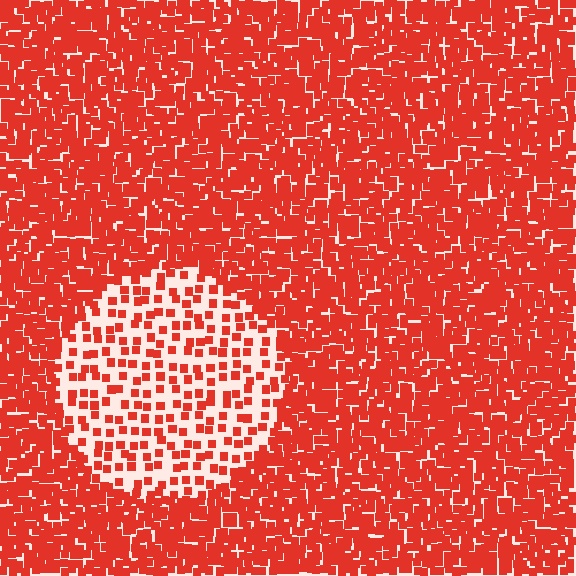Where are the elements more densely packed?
The elements are more densely packed outside the circle boundary.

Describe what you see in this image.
The image contains small red elements arranged at two different densities. A circle-shaped region is visible where the elements are less densely packed than the surrounding area.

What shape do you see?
I see a circle.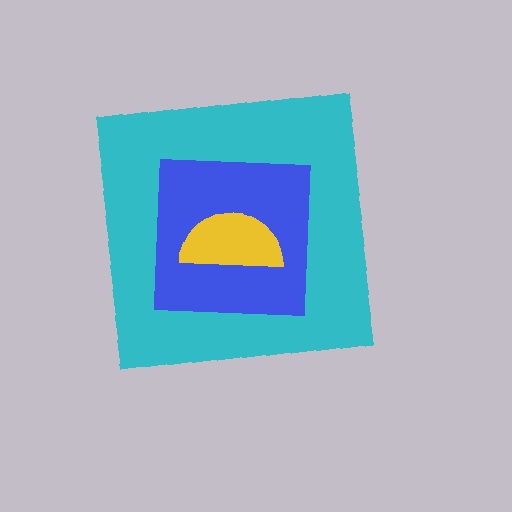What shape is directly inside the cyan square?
The blue square.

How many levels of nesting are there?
3.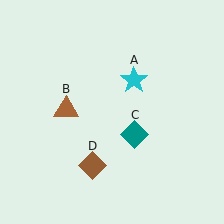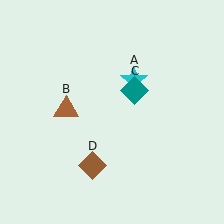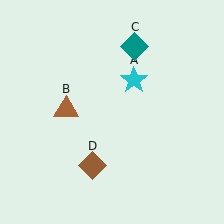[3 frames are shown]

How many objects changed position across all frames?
1 object changed position: teal diamond (object C).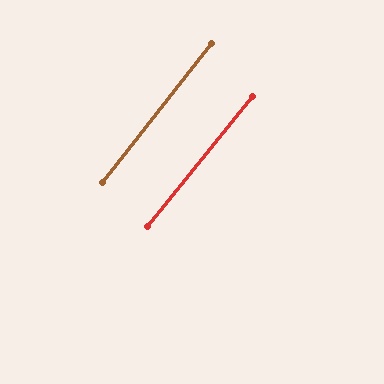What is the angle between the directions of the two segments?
Approximately 1 degree.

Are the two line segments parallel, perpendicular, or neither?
Parallel — their directions differ by only 0.7°.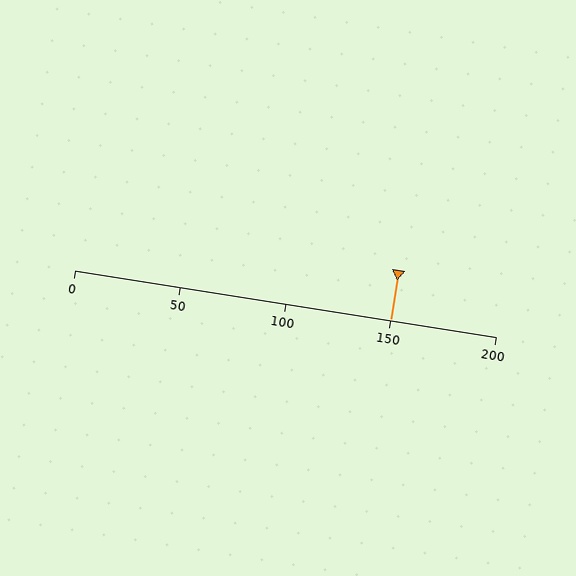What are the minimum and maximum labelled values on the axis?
The axis runs from 0 to 200.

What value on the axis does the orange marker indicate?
The marker indicates approximately 150.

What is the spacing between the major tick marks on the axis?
The major ticks are spaced 50 apart.